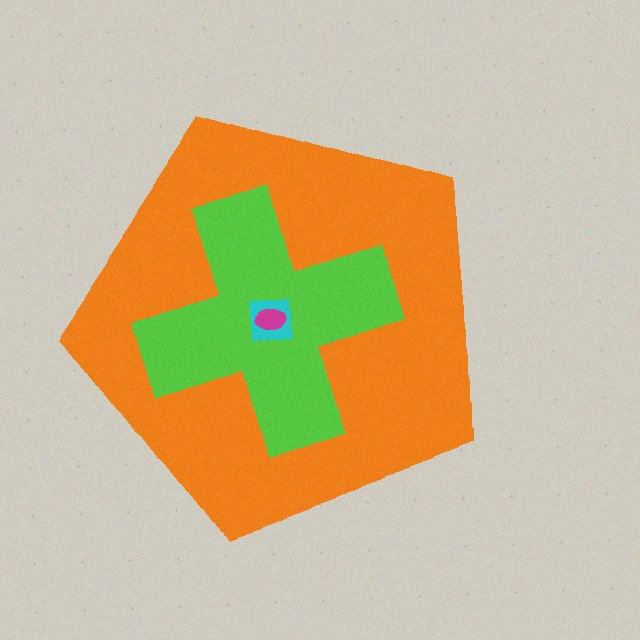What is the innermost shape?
The magenta ellipse.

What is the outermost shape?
The orange pentagon.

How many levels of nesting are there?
4.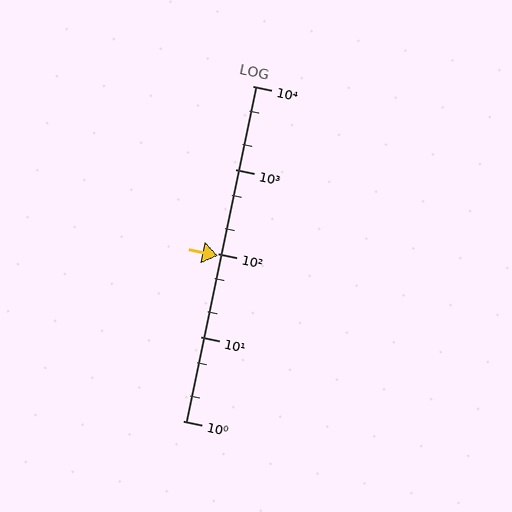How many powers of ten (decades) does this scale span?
The scale spans 4 decades, from 1 to 10000.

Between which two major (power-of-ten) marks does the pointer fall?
The pointer is between 10 and 100.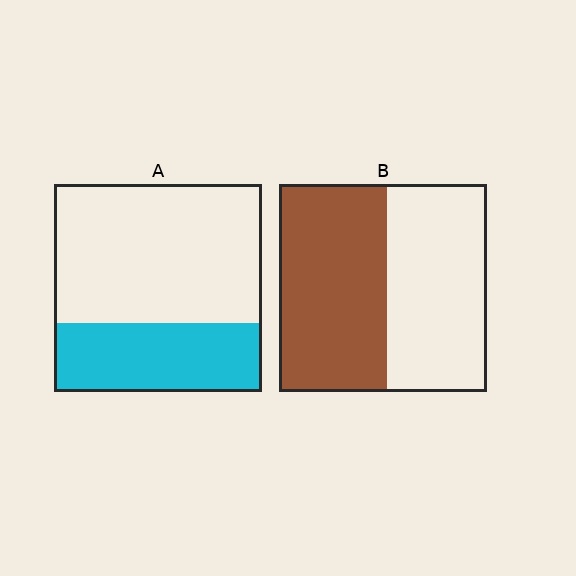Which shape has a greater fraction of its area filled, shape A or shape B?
Shape B.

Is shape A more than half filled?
No.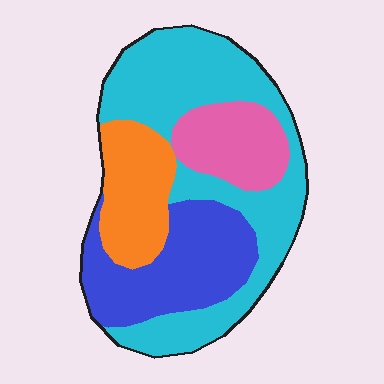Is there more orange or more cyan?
Cyan.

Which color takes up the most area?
Cyan, at roughly 45%.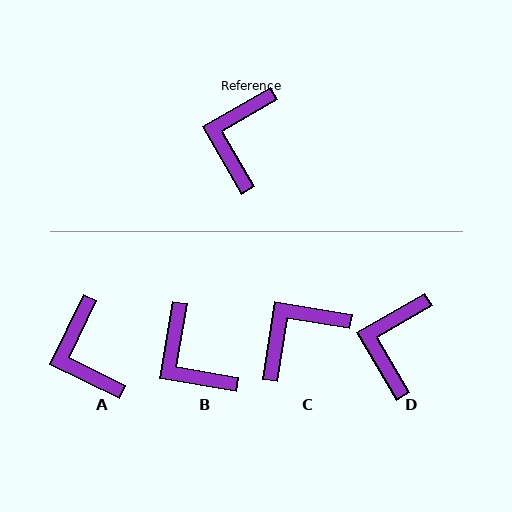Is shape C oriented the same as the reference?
No, it is off by about 39 degrees.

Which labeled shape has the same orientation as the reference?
D.